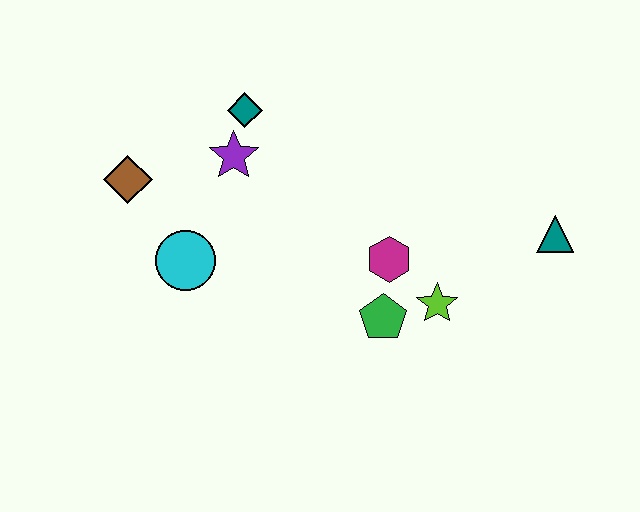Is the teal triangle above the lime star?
Yes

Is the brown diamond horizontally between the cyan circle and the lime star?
No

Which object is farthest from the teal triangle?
The brown diamond is farthest from the teal triangle.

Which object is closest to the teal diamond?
The purple star is closest to the teal diamond.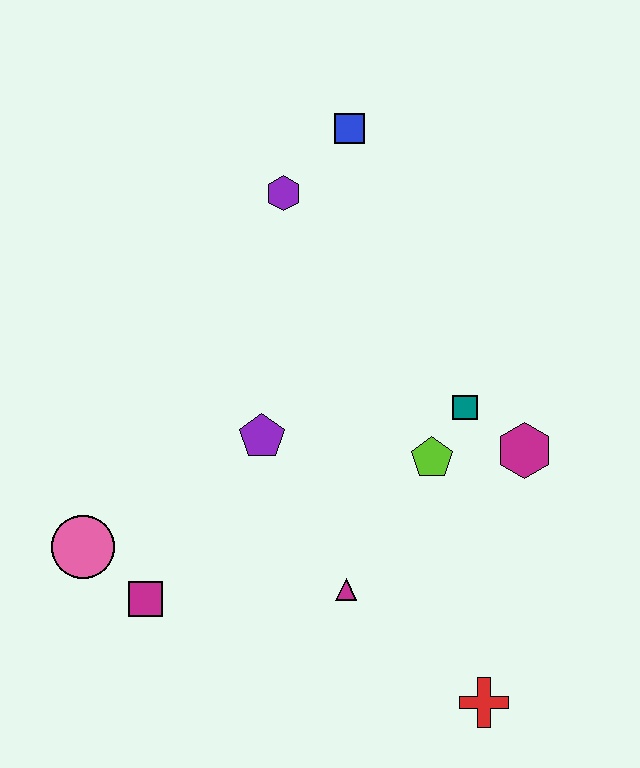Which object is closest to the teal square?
The lime pentagon is closest to the teal square.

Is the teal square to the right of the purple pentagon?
Yes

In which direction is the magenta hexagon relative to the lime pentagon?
The magenta hexagon is to the right of the lime pentagon.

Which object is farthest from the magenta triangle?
The blue square is farthest from the magenta triangle.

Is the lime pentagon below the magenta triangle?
No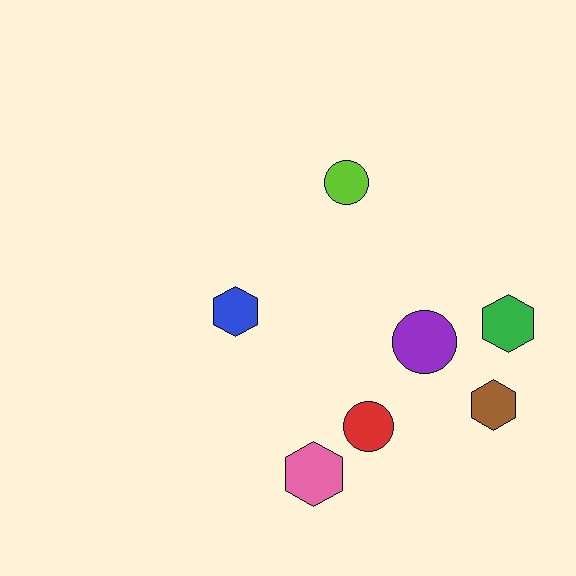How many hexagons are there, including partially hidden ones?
There are 4 hexagons.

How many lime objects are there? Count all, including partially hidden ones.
There is 1 lime object.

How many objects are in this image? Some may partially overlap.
There are 7 objects.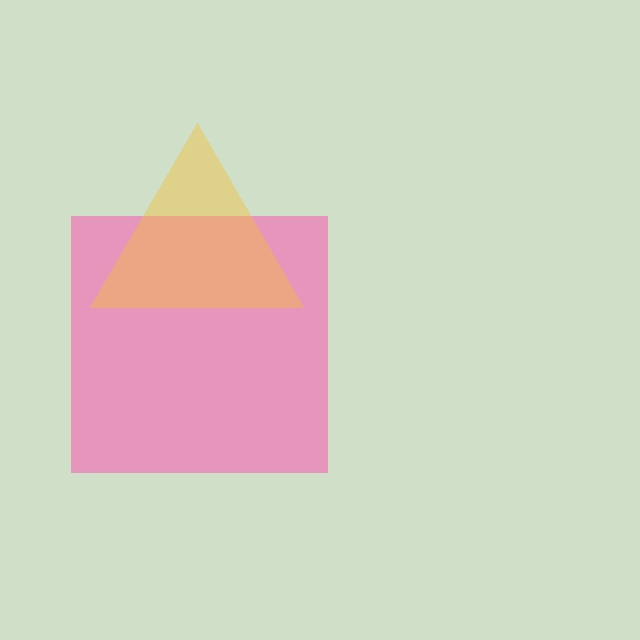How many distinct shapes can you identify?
There are 2 distinct shapes: a pink square, a yellow triangle.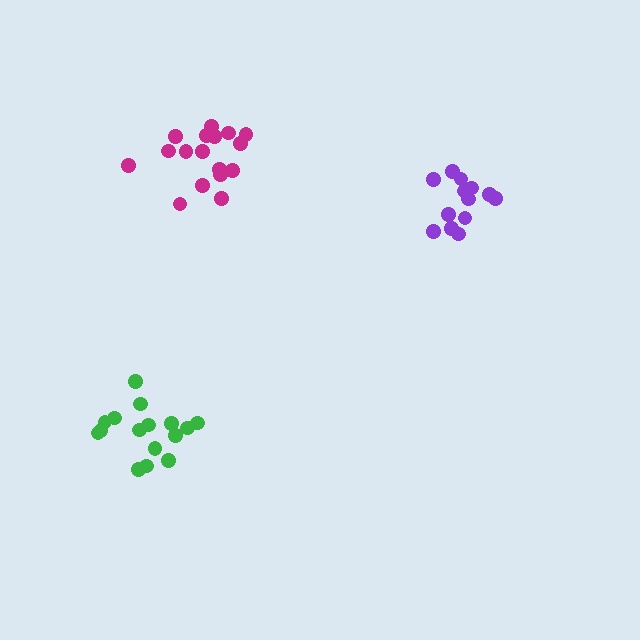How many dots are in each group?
Group 1: 13 dots, Group 2: 17 dots, Group 3: 16 dots (46 total).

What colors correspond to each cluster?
The clusters are colored: purple, magenta, green.